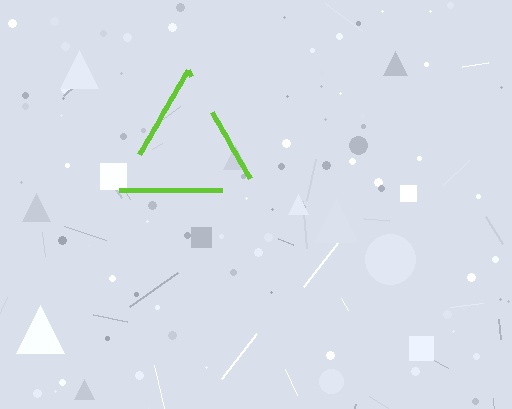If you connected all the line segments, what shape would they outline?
They would outline a triangle.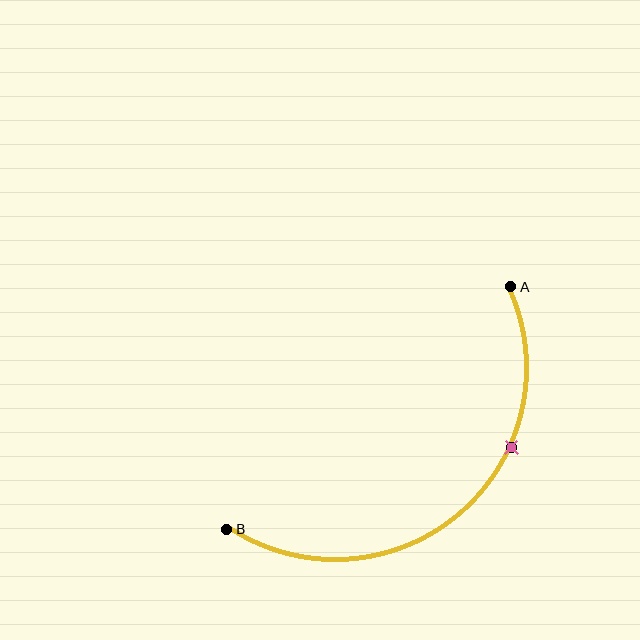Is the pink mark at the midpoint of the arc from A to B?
No. The pink mark lies on the arc but is closer to endpoint A. The arc midpoint would be at the point on the curve equidistant along the arc from both A and B.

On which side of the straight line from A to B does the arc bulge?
The arc bulges below and to the right of the straight line connecting A and B.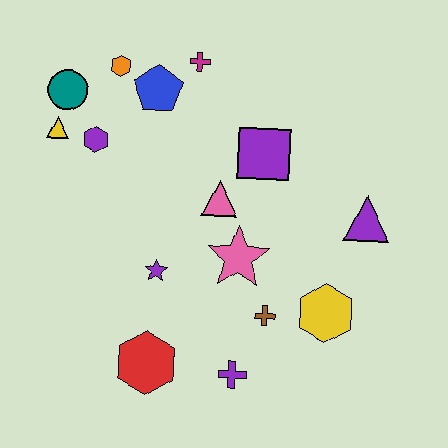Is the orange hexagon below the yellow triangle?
No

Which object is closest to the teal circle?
The yellow triangle is closest to the teal circle.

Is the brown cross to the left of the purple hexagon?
No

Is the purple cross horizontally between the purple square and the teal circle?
Yes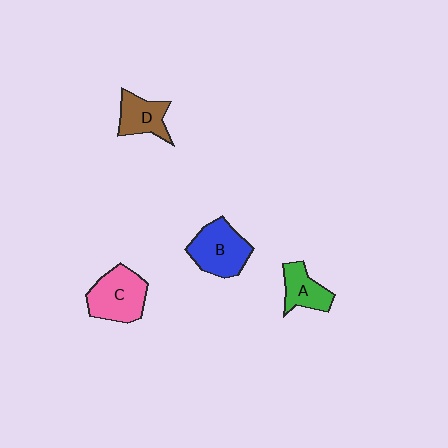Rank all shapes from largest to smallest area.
From largest to smallest: C (pink), B (blue), D (brown), A (green).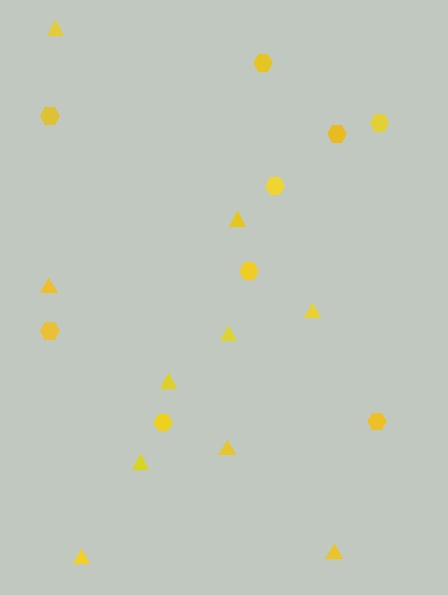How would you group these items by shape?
There are 2 groups: one group of triangles (10) and one group of hexagons (9).